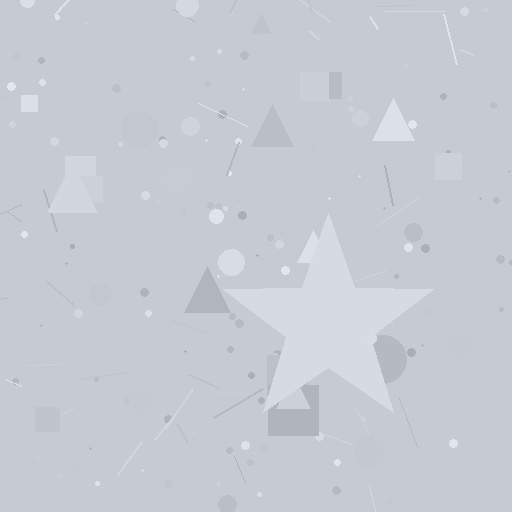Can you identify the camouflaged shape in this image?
The camouflaged shape is a star.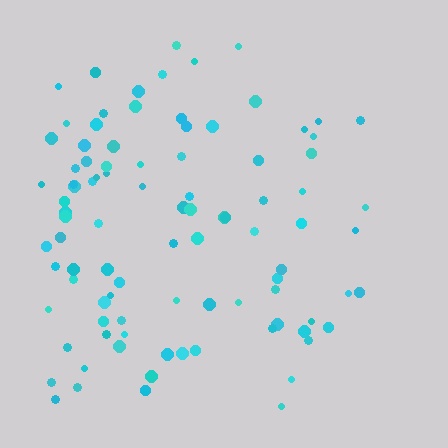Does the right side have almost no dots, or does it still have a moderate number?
Still a moderate number, just noticeably fewer than the left.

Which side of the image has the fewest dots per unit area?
The right.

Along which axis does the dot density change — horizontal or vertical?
Horizontal.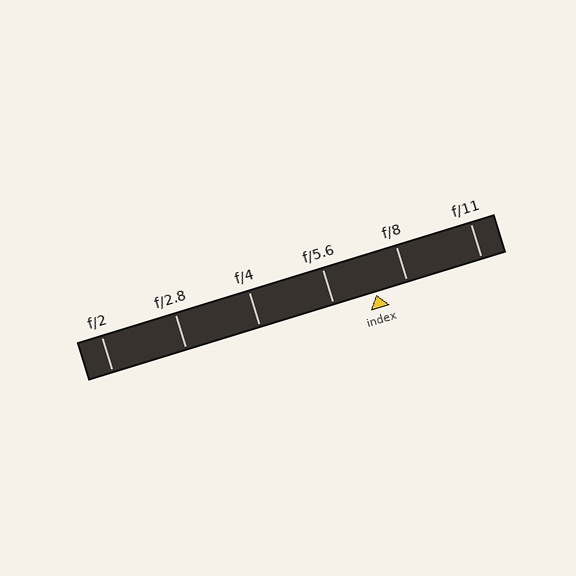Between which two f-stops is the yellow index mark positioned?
The index mark is between f/5.6 and f/8.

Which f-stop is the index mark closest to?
The index mark is closest to f/8.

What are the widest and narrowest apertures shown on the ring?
The widest aperture shown is f/2 and the narrowest is f/11.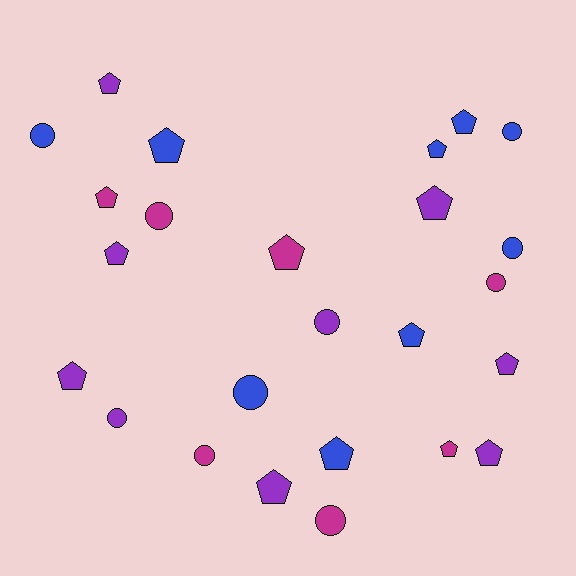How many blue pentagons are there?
There are 5 blue pentagons.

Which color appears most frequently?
Blue, with 9 objects.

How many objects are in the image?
There are 25 objects.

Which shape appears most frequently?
Pentagon, with 15 objects.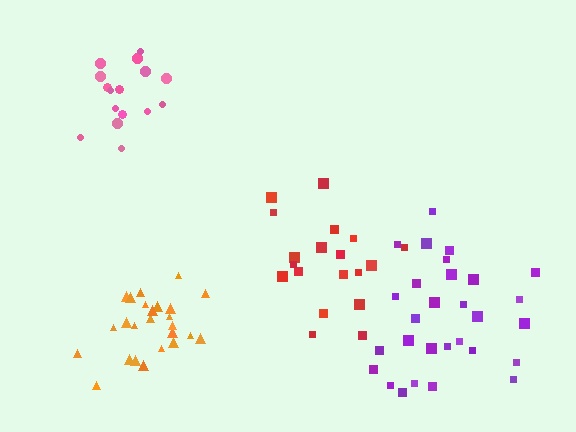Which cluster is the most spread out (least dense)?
Red.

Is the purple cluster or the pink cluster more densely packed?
Pink.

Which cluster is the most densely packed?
Orange.